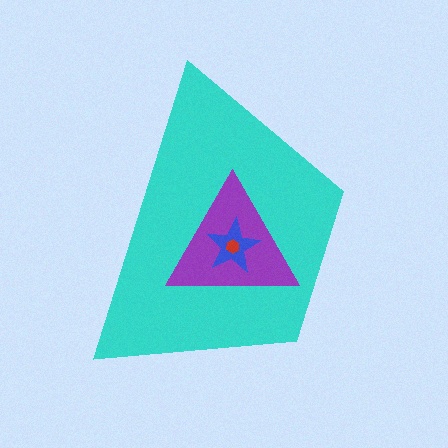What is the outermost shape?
The cyan trapezoid.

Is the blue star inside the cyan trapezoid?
Yes.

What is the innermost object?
The red hexagon.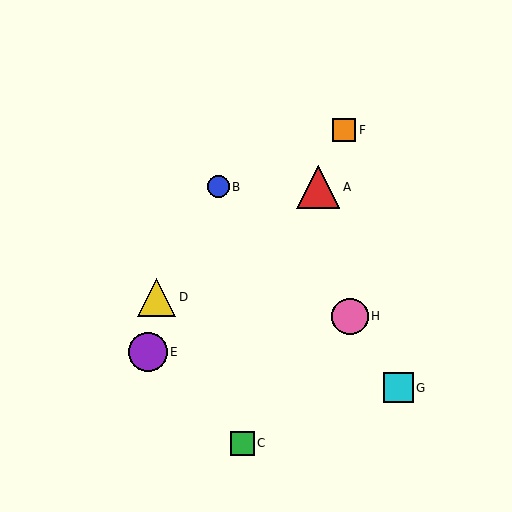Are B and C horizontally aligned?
No, B is at y≈187 and C is at y≈443.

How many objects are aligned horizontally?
2 objects (A, B) are aligned horizontally.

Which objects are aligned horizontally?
Objects A, B are aligned horizontally.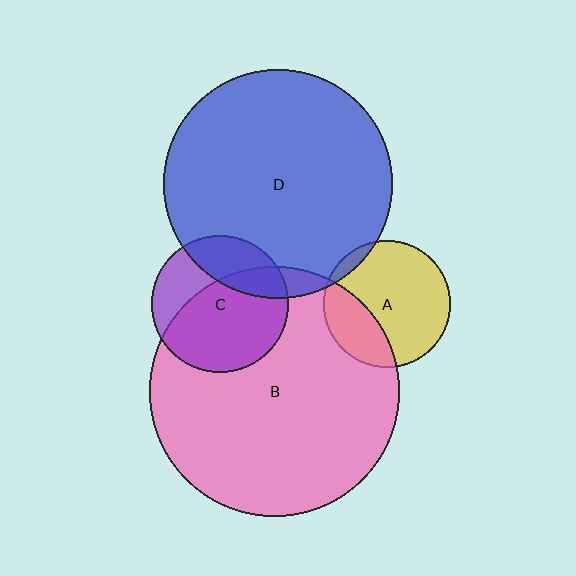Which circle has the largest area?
Circle B (pink).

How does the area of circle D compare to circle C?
Approximately 2.8 times.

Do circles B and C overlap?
Yes.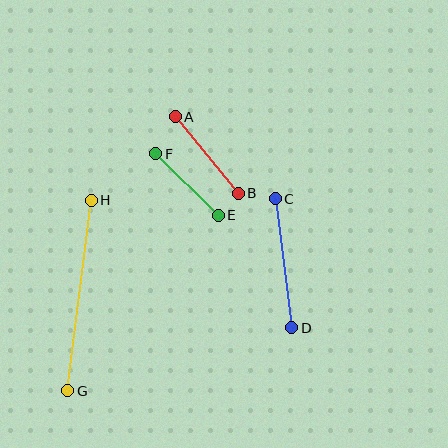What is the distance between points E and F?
The distance is approximately 88 pixels.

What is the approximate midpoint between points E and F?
The midpoint is at approximately (187, 184) pixels.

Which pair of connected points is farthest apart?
Points G and H are farthest apart.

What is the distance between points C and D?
The distance is approximately 130 pixels.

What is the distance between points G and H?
The distance is approximately 192 pixels.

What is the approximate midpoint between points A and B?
The midpoint is at approximately (207, 155) pixels.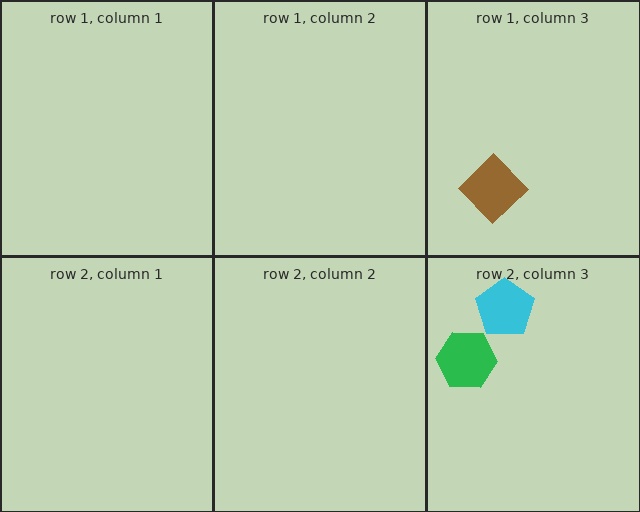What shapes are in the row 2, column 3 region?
The green hexagon, the cyan pentagon.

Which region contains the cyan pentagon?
The row 2, column 3 region.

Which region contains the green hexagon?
The row 2, column 3 region.